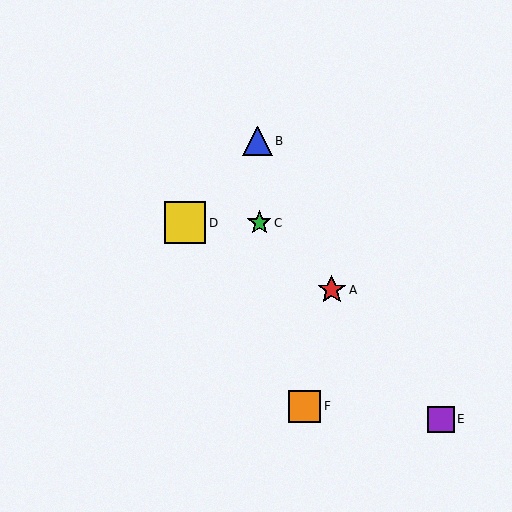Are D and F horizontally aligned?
No, D is at y≈223 and F is at y≈406.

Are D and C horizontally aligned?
Yes, both are at y≈223.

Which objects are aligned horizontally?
Objects C, D are aligned horizontally.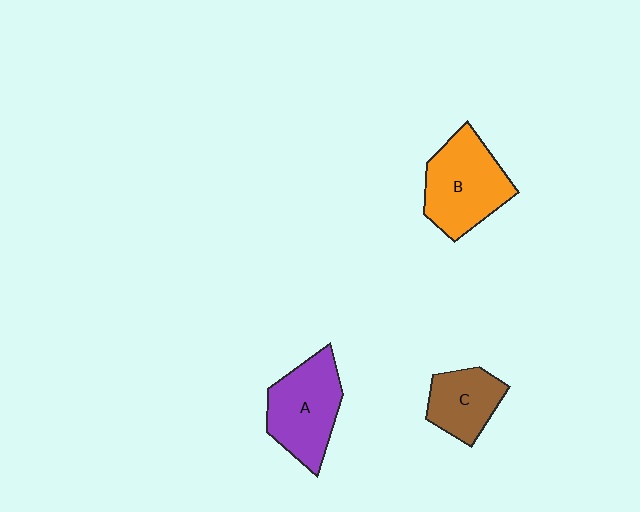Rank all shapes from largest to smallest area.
From largest to smallest: B (orange), A (purple), C (brown).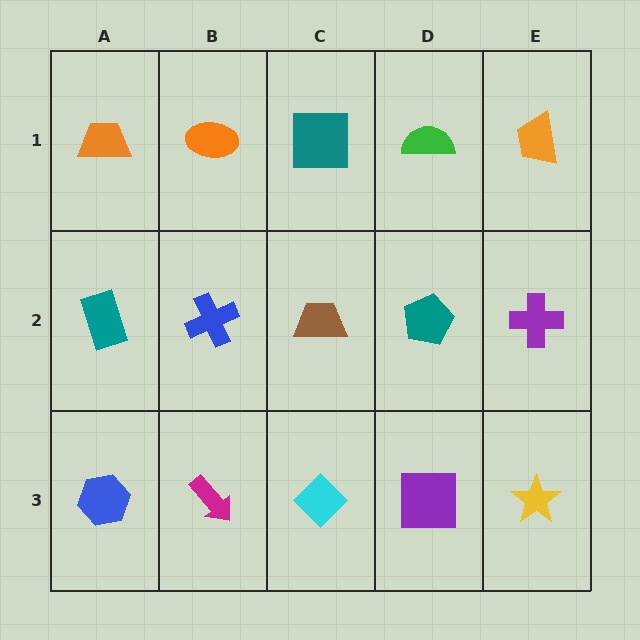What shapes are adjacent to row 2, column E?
An orange trapezoid (row 1, column E), a yellow star (row 3, column E), a teal pentagon (row 2, column D).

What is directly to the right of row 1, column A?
An orange ellipse.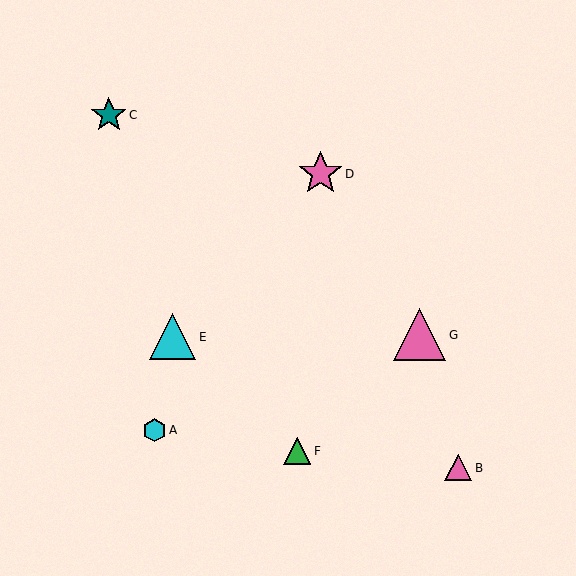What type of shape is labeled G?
Shape G is a pink triangle.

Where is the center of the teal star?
The center of the teal star is at (109, 115).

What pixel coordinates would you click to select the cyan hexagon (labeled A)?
Click at (154, 430) to select the cyan hexagon A.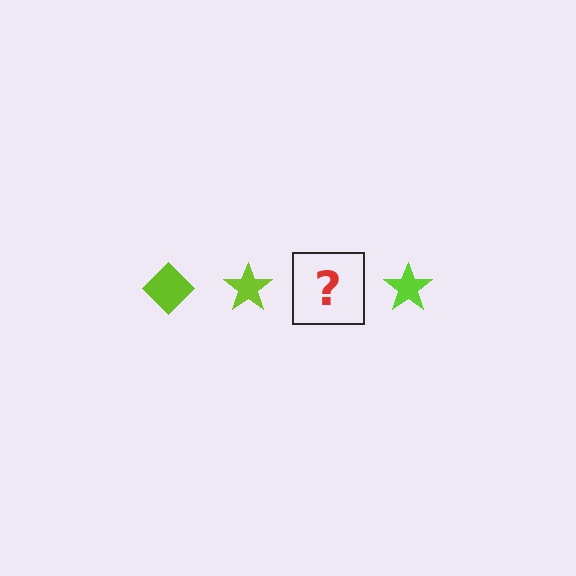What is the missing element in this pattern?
The missing element is a lime diamond.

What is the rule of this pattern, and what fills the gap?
The rule is that the pattern cycles through diamond, star shapes in lime. The gap should be filled with a lime diamond.